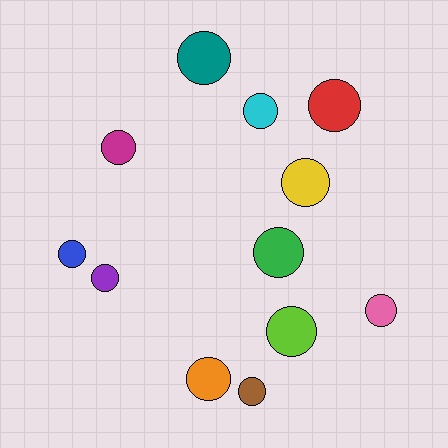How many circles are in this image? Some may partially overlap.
There are 12 circles.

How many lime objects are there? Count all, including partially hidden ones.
There is 1 lime object.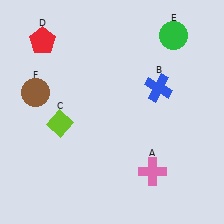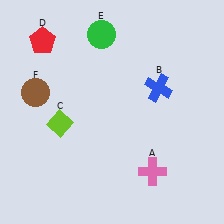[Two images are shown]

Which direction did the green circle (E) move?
The green circle (E) moved left.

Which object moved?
The green circle (E) moved left.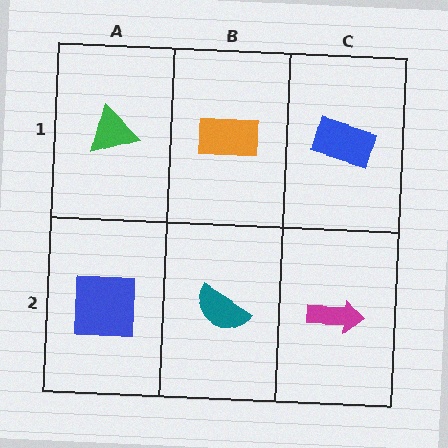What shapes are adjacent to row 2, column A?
A green triangle (row 1, column A), a teal semicircle (row 2, column B).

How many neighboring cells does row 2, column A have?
2.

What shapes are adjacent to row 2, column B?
An orange rectangle (row 1, column B), a blue square (row 2, column A), a magenta arrow (row 2, column C).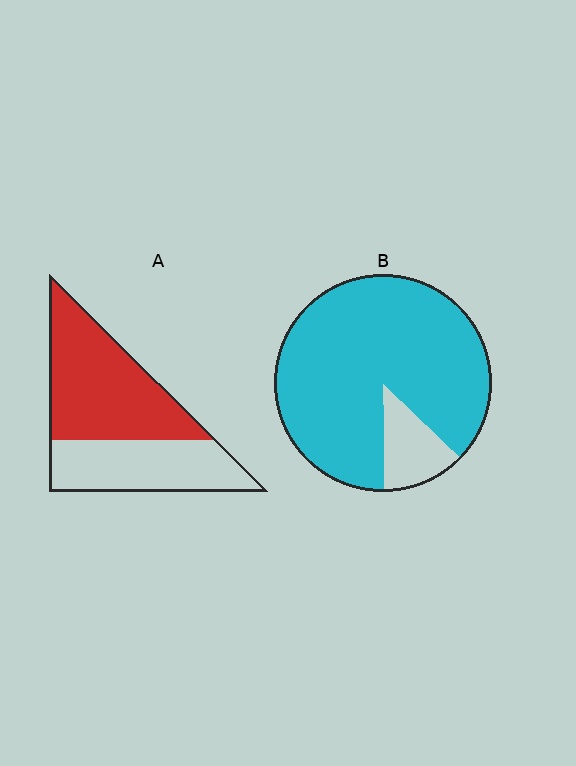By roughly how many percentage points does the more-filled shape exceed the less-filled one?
By roughly 30 percentage points (B over A).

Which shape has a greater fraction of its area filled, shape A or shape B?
Shape B.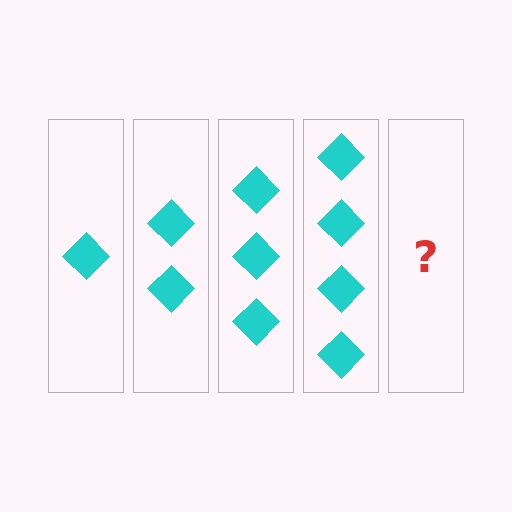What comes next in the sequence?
The next element should be 5 diamonds.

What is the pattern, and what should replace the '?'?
The pattern is that each step adds one more diamond. The '?' should be 5 diamonds.